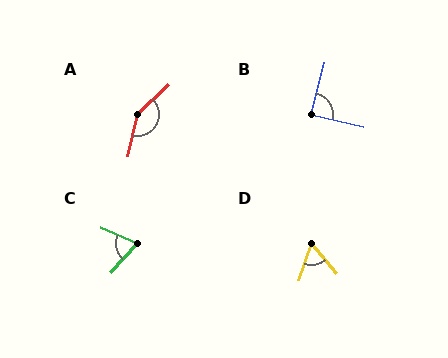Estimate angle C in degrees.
Approximately 71 degrees.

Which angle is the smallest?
D, at approximately 58 degrees.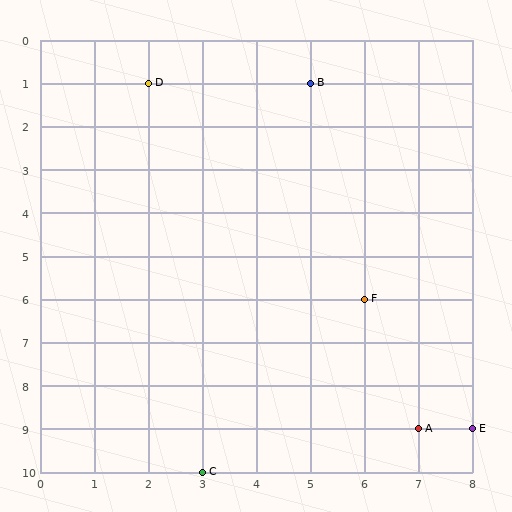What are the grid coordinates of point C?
Point C is at grid coordinates (3, 10).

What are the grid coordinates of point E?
Point E is at grid coordinates (8, 9).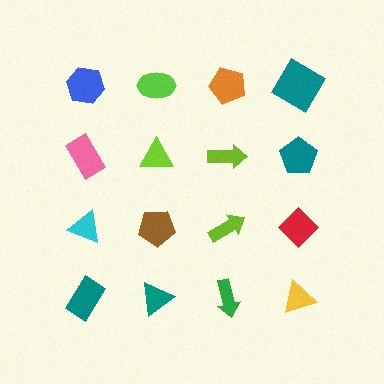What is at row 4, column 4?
A yellow triangle.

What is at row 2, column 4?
A teal pentagon.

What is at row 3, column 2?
A brown pentagon.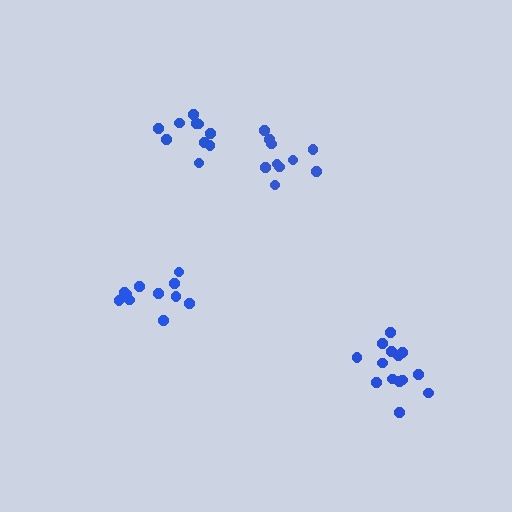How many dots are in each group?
Group 1: 11 dots, Group 2: 14 dots, Group 3: 10 dots, Group 4: 10 dots (45 total).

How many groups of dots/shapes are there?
There are 4 groups.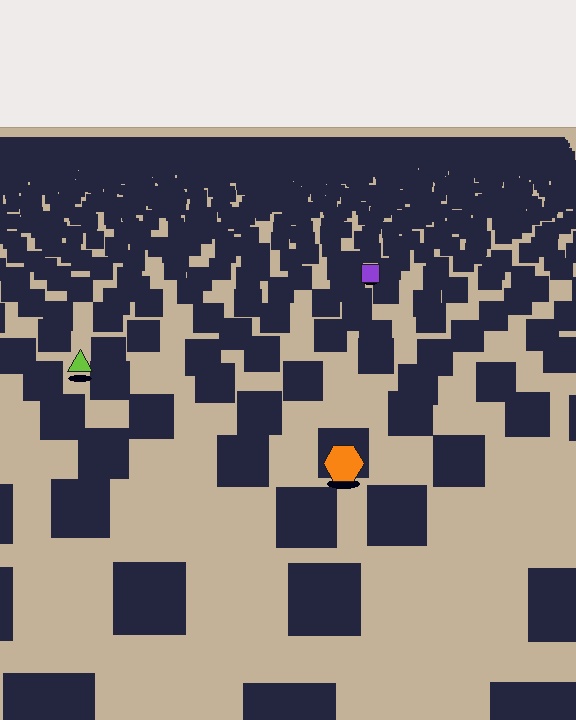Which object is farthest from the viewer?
The purple square is farthest from the viewer. It appears smaller and the ground texture around it is denser.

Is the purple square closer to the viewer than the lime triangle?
No. The lime triangle is closer — you can tell from the texture gradient: the ground texture is coarser near it.